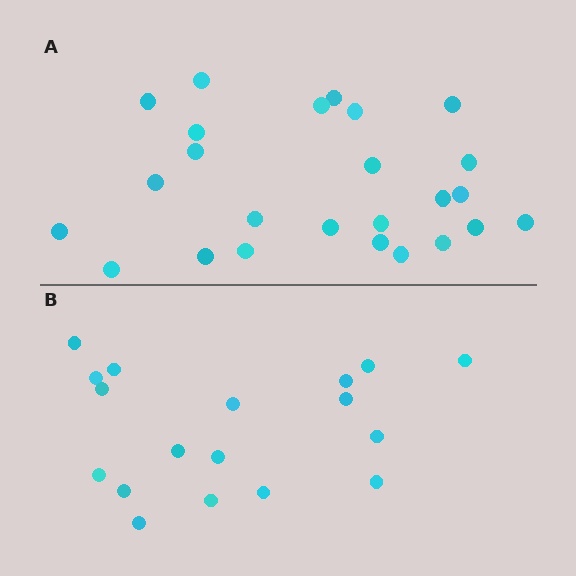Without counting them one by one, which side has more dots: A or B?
Region A (the top region) has more dots.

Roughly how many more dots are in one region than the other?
Region A has roughly 8 or so more dots than region B.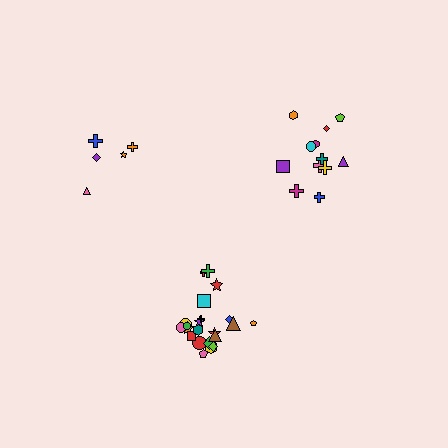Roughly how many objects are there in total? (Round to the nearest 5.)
Roughly 40 objects in total.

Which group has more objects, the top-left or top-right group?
The top-right group.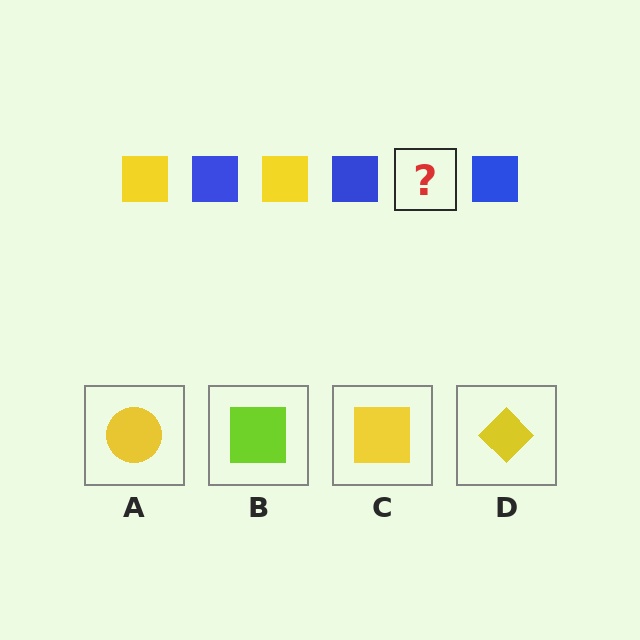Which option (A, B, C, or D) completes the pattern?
C.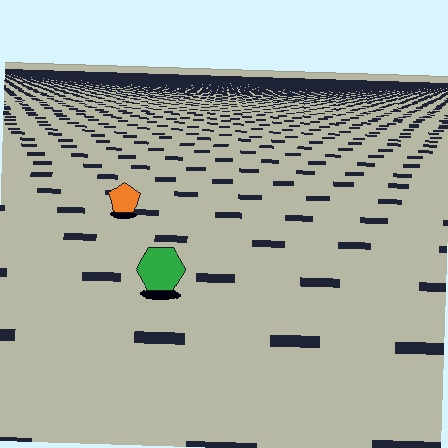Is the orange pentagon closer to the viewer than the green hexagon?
No. The green hexagon is closer — you can tell from the texture gradient: the ground texture is coarser near it.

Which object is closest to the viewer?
The green hexagon is closest. The texture marks near it are larger and more spread out.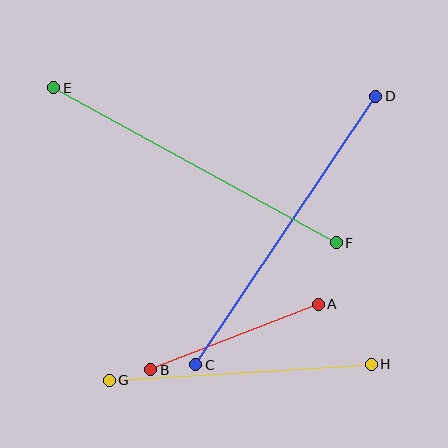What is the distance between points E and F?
The distance is approximately 322 pixels.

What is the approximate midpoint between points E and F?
The midpoint is at approximately (195, 165) pixels.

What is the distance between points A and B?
The distance is approximately 180 pixels.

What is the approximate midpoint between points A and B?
The midpoint is at approximately (235, 337) pixels.